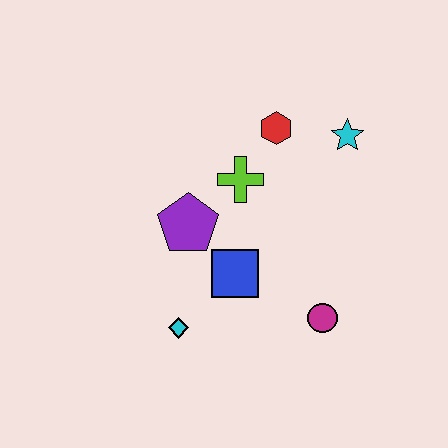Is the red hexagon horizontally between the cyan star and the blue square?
Yes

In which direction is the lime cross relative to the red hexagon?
The lime cross is below the red hexagon.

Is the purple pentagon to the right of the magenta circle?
No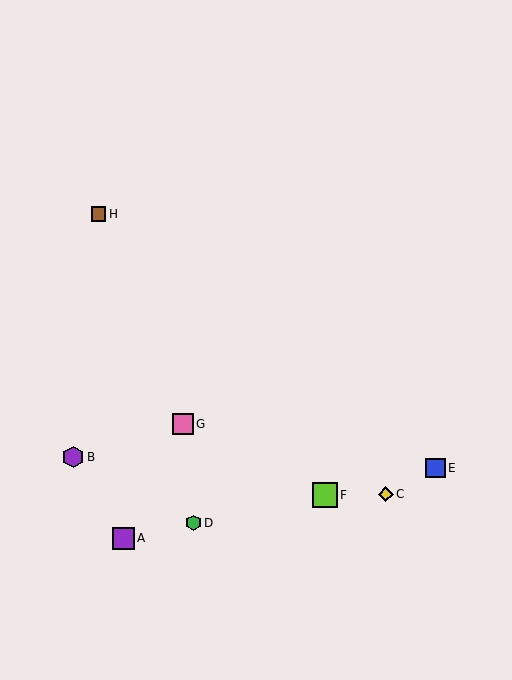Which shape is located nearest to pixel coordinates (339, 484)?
The lime square (labeled F) at (325, 495) is nearest to that location.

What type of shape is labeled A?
Shape A is a purple square.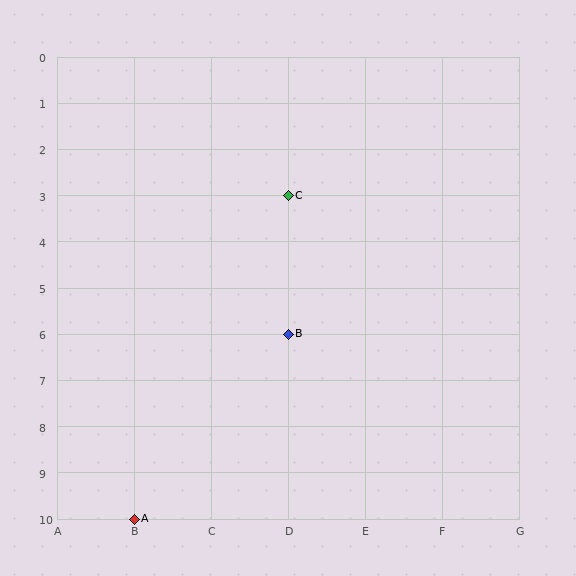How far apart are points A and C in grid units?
Points A and C are 2 columns and 7 rows apart (about 7.3 grid units diagonally).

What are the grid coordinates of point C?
Point C is at grid coordinates (D, 3).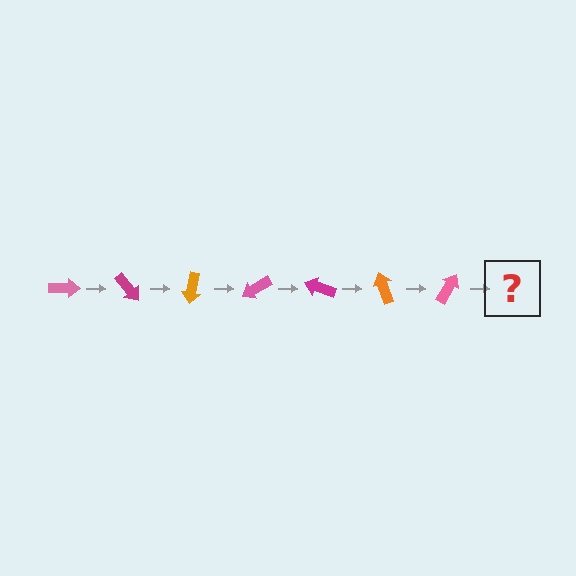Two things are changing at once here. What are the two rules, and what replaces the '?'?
The two rules are that it rotates 50 degrees each step and the color cycles through pink, magenta, and orange. The '?' should be a magenta arrow, rotated 350 degrees from the start.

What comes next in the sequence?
The next element should be a magenta arrow, rotated 350 degrees from the start.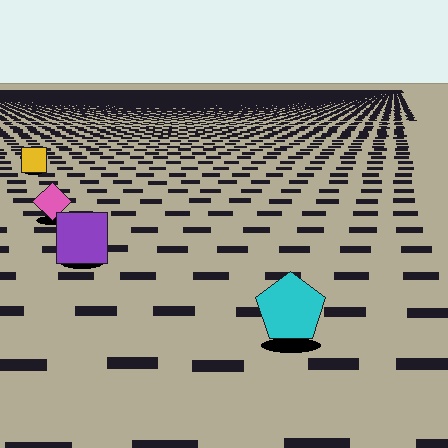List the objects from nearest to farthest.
From nearest to farthest: the cyan pentagon, the purple square, the pink diamond, the yellow square.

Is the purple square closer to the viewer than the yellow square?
Yes. The purple square is closer — you can tell from the texture gradient: the ground texture is coarser near it.